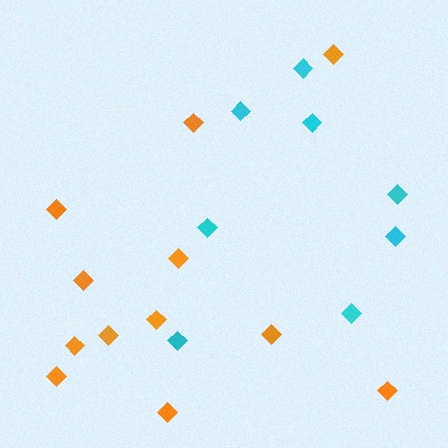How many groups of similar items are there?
There are 2 groups: one group of orange diamonds (12) and one group of cyan diamonds (8).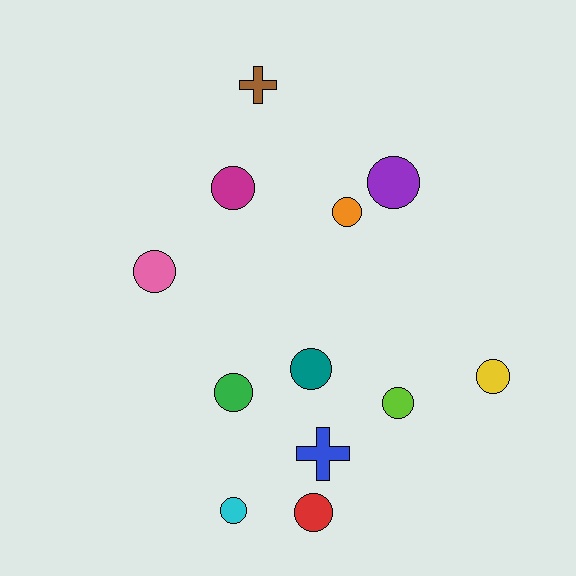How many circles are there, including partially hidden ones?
There are 10 circles.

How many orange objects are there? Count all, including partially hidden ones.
There is 1 orange object.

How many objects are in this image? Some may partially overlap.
There are 12 objects.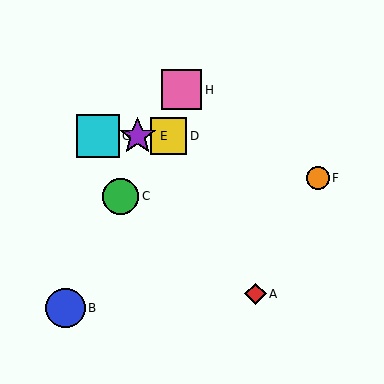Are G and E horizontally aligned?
Yes, both are at y≈136.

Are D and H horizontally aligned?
No, D is at y≈136 and H is at y≈90.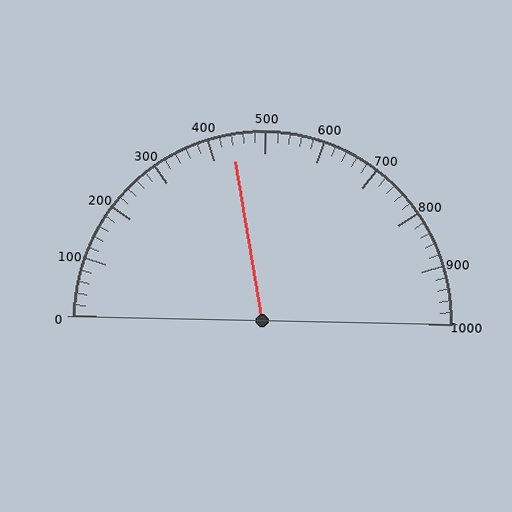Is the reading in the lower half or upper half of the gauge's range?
The reading is in the lower half of the range (0 to 1000).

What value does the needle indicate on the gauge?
The needle indicates approximately 440.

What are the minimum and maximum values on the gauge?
The gauge ranges from 0 to 1000.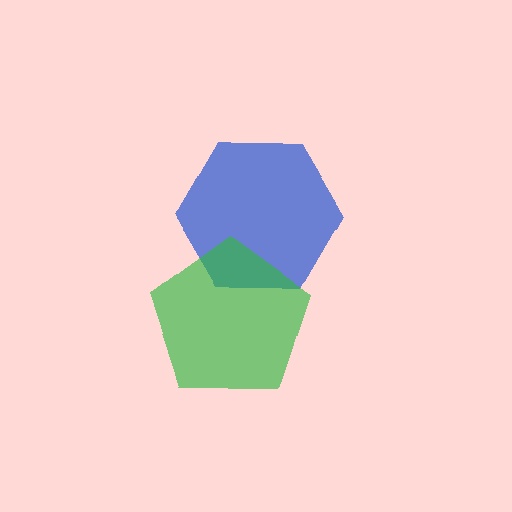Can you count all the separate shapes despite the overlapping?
Yes, there are 2 separate shapes.